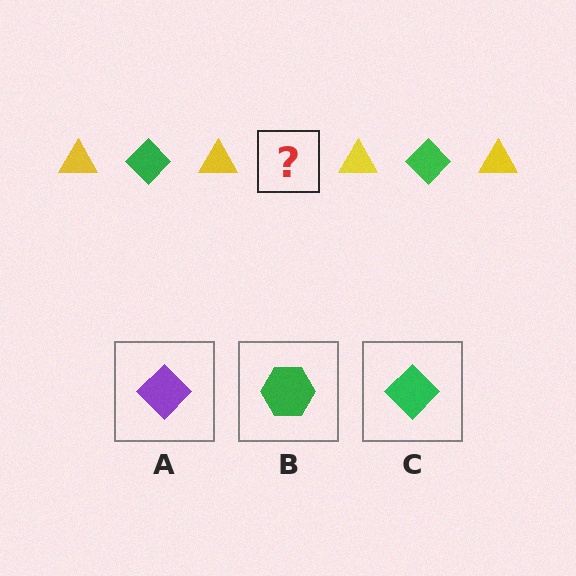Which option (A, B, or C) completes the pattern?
C.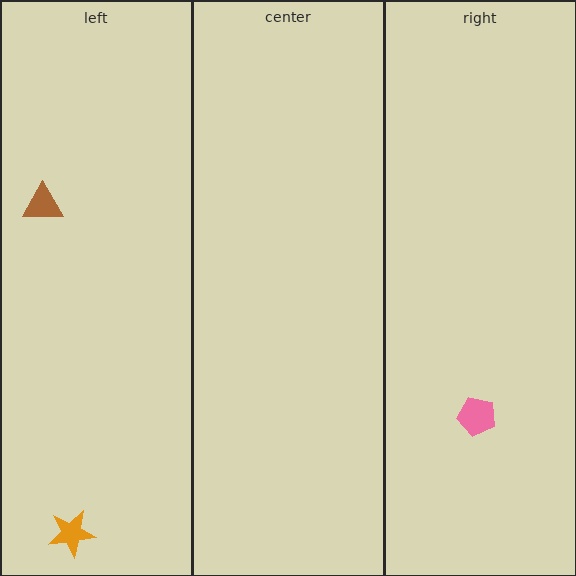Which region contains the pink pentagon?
The right region.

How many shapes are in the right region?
1.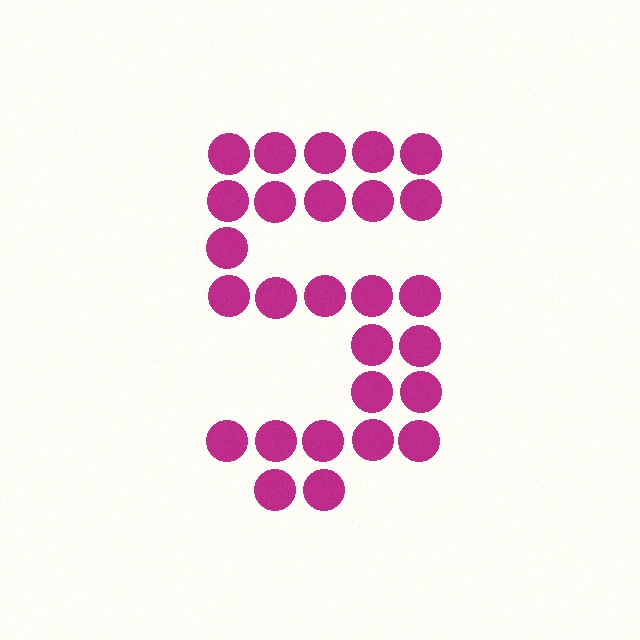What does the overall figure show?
The overall figure shows the digit 5.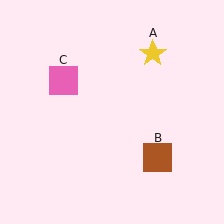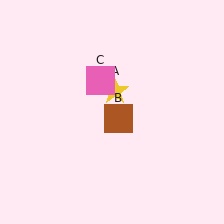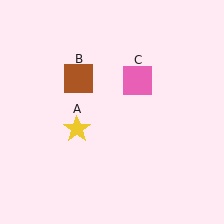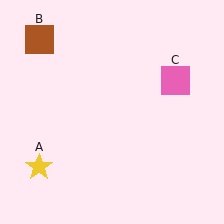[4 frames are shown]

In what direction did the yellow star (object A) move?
The yellow star (object A) moved down and to the left.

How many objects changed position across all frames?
3 objects changed position: yellow star (object A), brown square (object B), pink square (object C).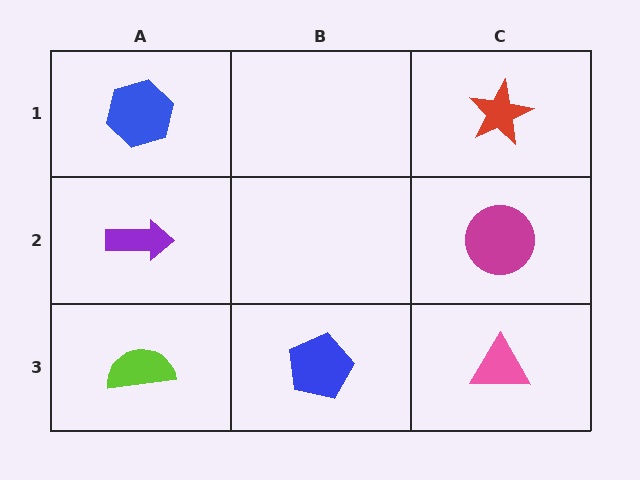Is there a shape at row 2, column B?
No, that cell is empty.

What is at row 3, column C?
A pink triangle.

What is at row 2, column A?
A purple arrow.